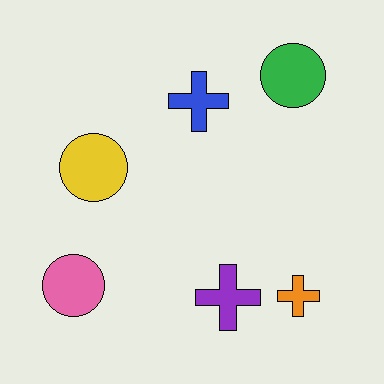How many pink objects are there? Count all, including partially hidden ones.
There is 1 pink object.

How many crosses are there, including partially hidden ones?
There are 3 crosses.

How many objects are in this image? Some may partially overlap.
There are 6 objects.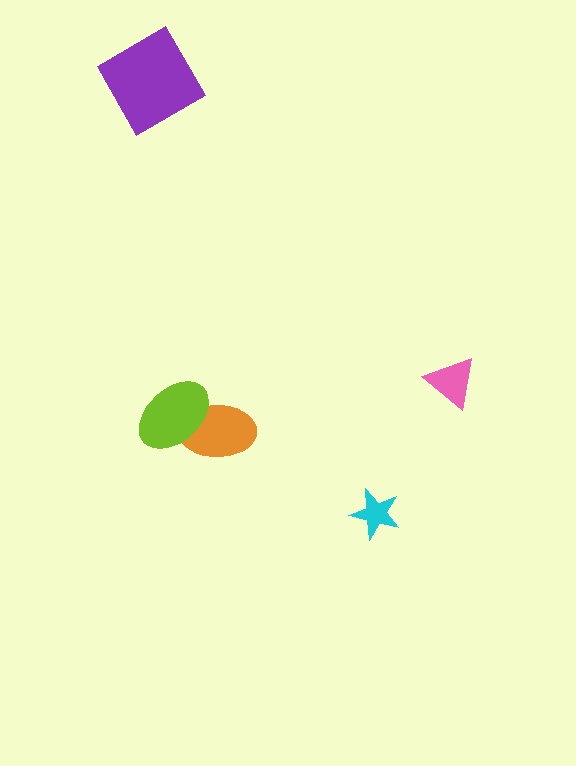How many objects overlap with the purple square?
0 objects overlap with the purple square.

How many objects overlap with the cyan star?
0 objects overlap with the cyan star.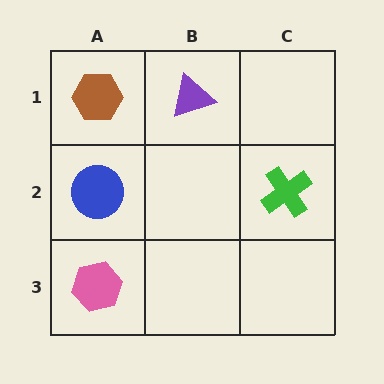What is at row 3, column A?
A pink hexagon.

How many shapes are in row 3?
1 shape.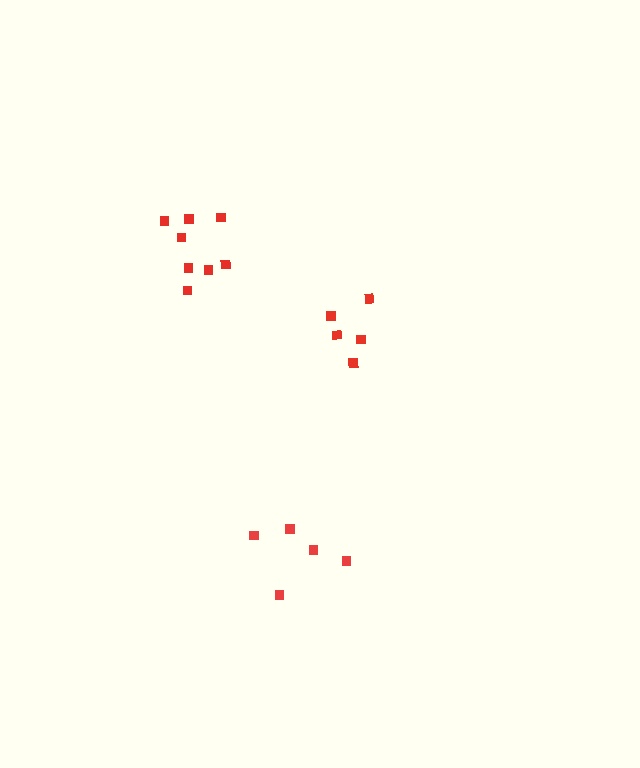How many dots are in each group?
Group 1: 5 dots, Group 2: 8 dots, Group 3: 5 dots (18 total).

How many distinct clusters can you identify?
There are 3 distinct clusters.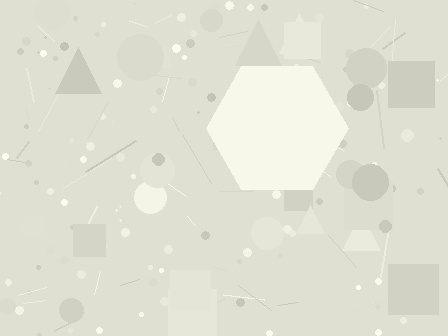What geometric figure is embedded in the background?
A hexagon is embedded in the background.